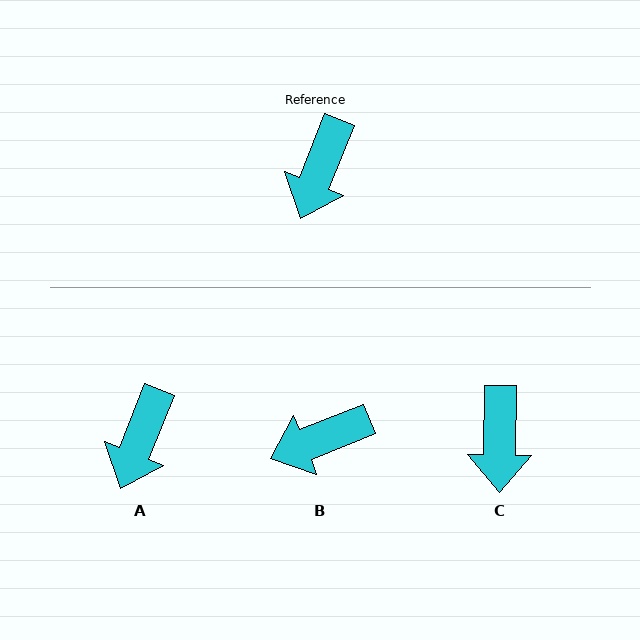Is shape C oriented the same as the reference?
No, it is off by about 21 degrees.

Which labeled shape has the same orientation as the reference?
A.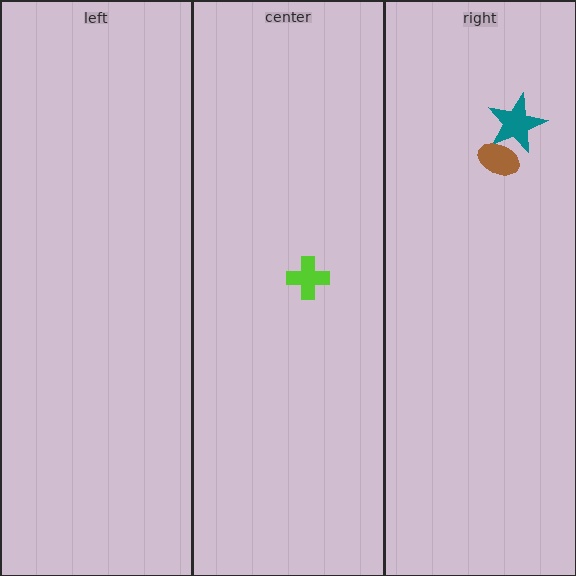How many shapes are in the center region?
1.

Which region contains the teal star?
The right region.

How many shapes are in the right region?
2.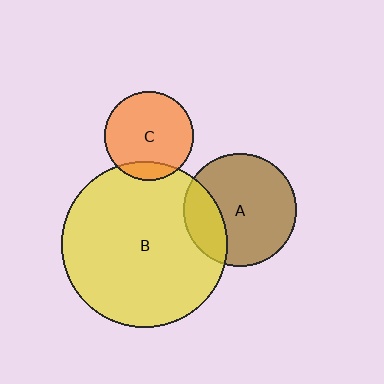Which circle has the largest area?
Circle B (yellow).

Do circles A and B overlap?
Yes.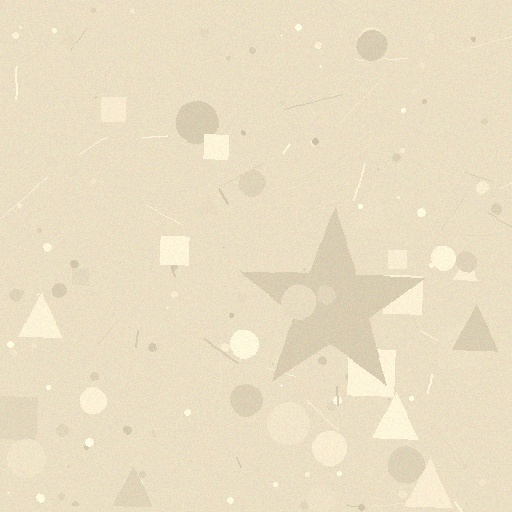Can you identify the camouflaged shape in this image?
The camouflaged shape is a star.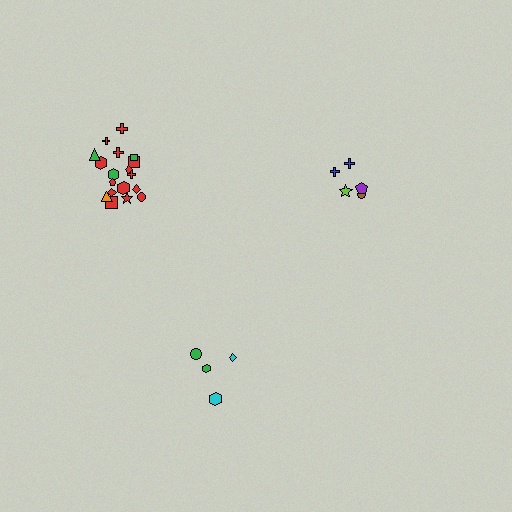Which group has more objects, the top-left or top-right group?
The top-left group.